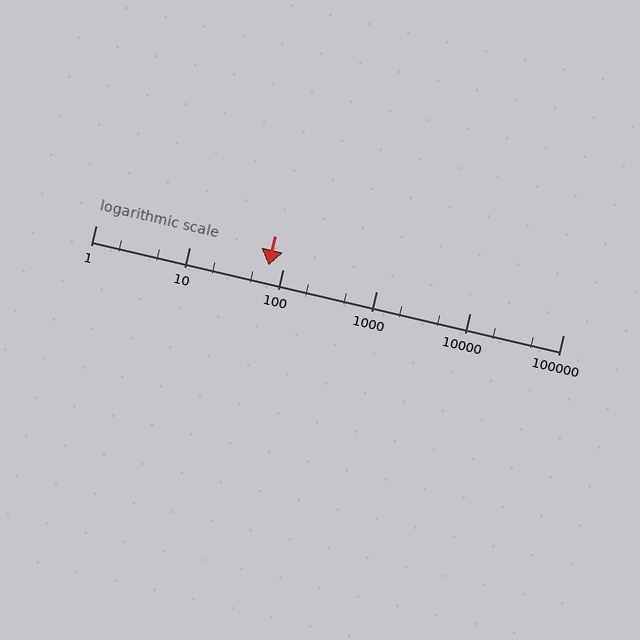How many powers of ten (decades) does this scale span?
The scale spans 5 decades, from 1 to 100000.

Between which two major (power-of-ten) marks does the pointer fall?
The pointer is between 10 and 100.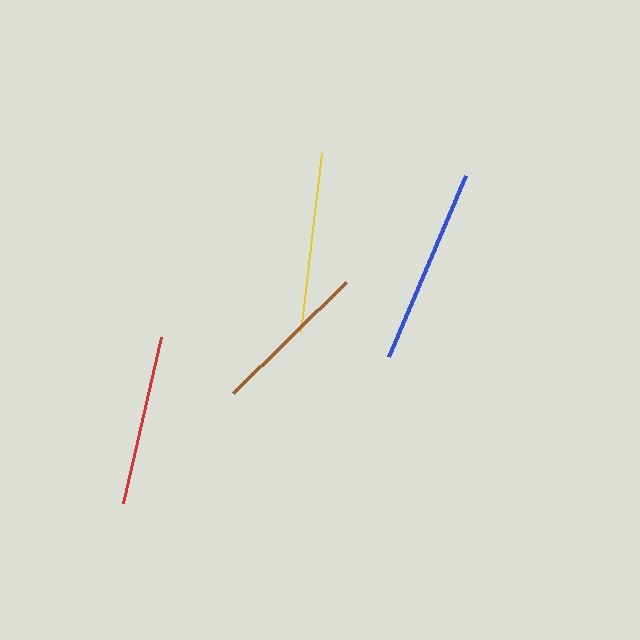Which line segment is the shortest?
The brown line is the shortest at approximately 158 pixels.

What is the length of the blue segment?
The blue segment is approximately 197 pixels long.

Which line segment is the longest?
The blue line is the longest at approximately 197 pixels.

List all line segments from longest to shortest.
From longest to shortest: blue, yellow, red, brown.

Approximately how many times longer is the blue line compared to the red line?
The blue line is approximately 1.2 times the length of the red line.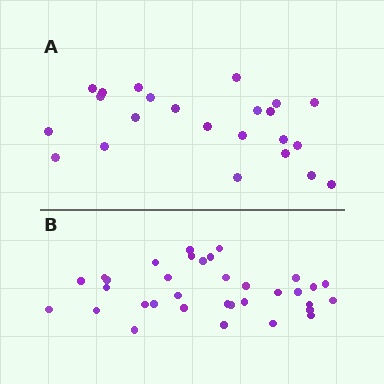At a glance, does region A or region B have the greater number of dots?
Region B (the bottom region) has more dots.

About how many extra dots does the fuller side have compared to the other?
Region B has roughly 12 or so more dots than region A.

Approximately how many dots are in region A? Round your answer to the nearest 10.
About 20 dots. (The exact count is 23, which rounds to 20.)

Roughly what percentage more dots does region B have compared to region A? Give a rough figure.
About 50% more.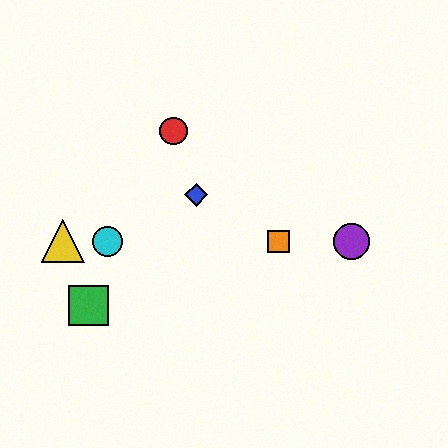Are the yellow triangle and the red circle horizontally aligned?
No, the yellow triangle is at y≈241 and the red circle is at y≈131.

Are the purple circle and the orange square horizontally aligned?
Yes, both are at y≈241.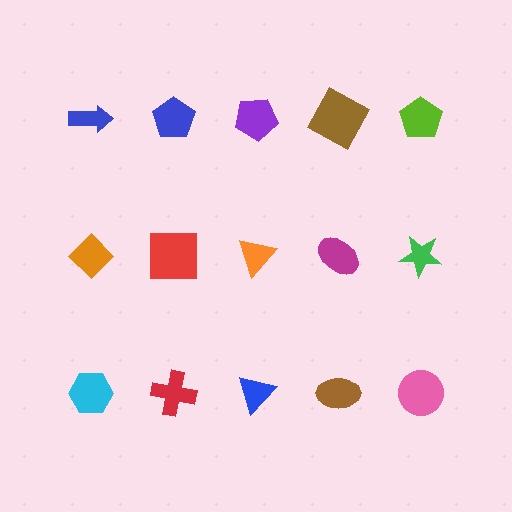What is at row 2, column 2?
A red square.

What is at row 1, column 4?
A brown square.